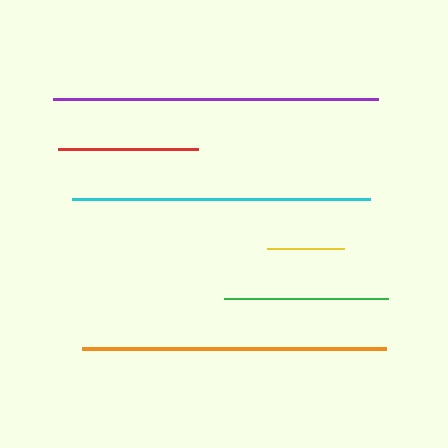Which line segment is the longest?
The purple line is the longest at approximately 326 pixels.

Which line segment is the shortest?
The yellow line is the shortest at approximately 77 pixels.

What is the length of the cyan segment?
The cyan segment is approximately 299 pixels long.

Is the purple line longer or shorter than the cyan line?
The purple line is longer than the cyan line.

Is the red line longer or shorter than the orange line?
The orange line is longer than the red line.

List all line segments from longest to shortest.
From longest to shortest: purple, orange, cyan, green, red, yellow.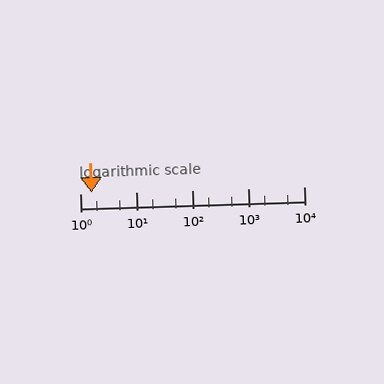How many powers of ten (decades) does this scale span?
The scale spans 4 decades, from 1 to 10000.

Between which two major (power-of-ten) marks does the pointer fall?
The pointer is between 1 and 10.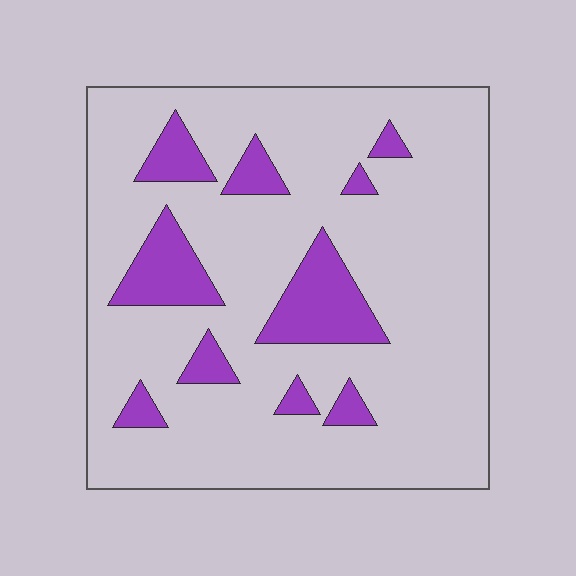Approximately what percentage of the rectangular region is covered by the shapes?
Approximately 15%.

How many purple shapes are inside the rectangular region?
10.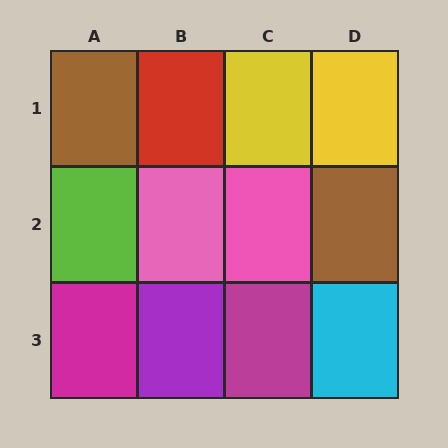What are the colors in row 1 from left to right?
Brown, red, yellow, yellow.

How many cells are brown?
2 cells are brown.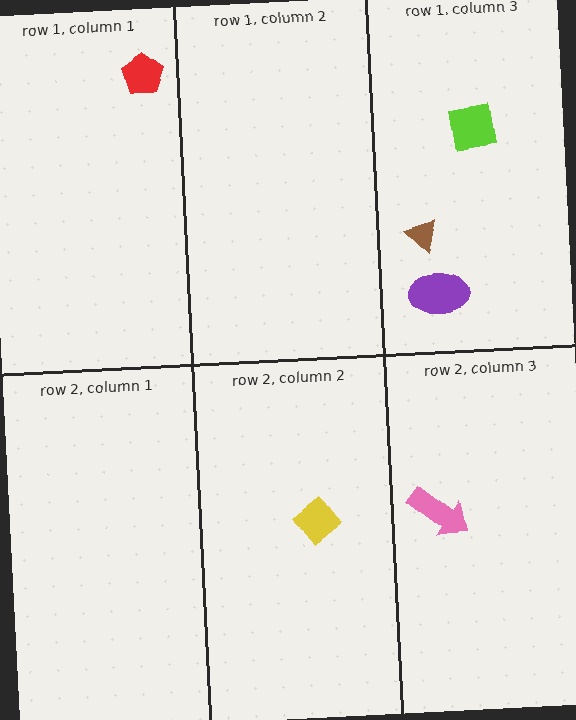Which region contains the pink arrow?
The row 2, column 3 region.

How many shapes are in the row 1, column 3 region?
3.